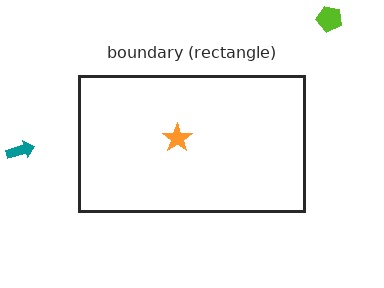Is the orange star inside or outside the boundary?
Inside.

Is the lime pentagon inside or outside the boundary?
Outside.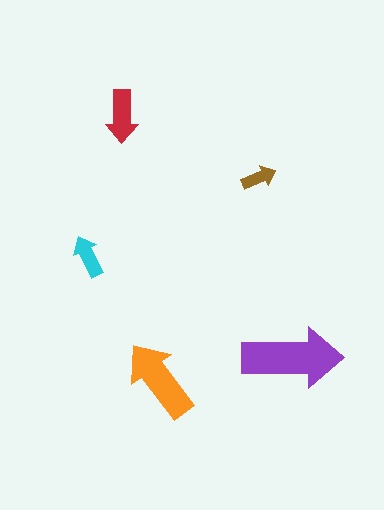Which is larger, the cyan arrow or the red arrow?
The red one.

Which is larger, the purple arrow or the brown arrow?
The purple one.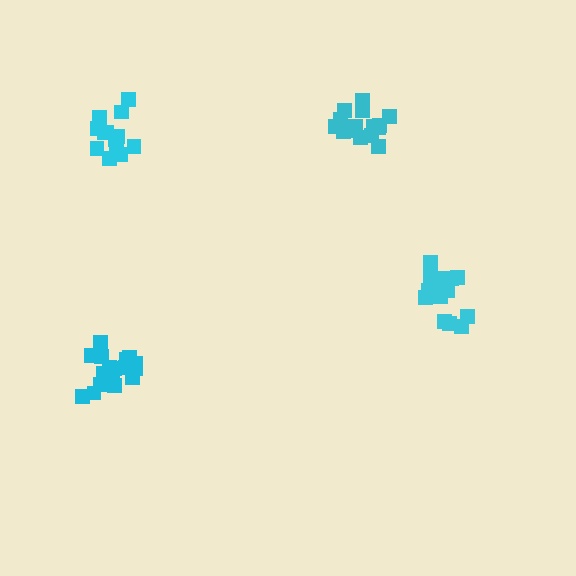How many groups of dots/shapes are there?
There are 4 groups.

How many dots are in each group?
Group 1: 15 dots, Group 2: 17 dots, Group 3: 18 dots, Group 4: 17 dots (67 total).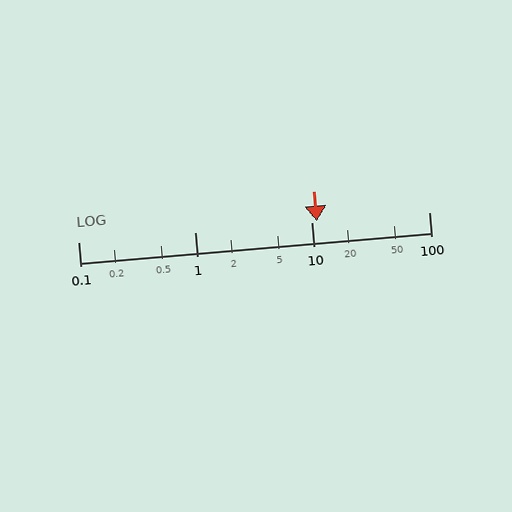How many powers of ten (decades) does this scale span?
The scale spans 3 decades, from 0.1 to 100.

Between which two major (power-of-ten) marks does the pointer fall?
The pointer is between 10 and 100.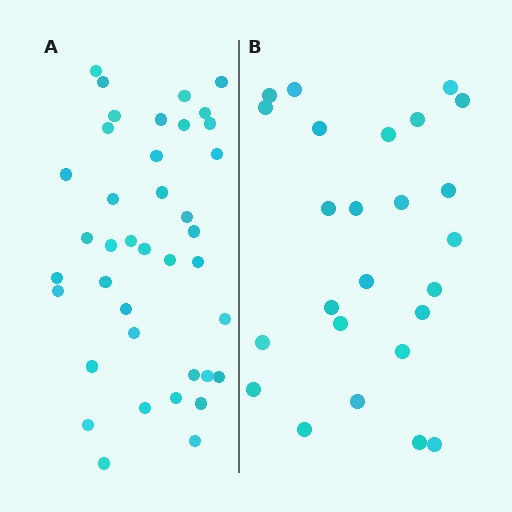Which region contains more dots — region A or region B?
Region A (the left region) has more dots.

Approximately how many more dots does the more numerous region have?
Region A has approximately 15 more dots than region B.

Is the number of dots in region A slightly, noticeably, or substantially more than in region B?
Region A has substantially more. The ratio is roughly 1.6 to 1.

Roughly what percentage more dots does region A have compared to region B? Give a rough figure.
About 55% more.